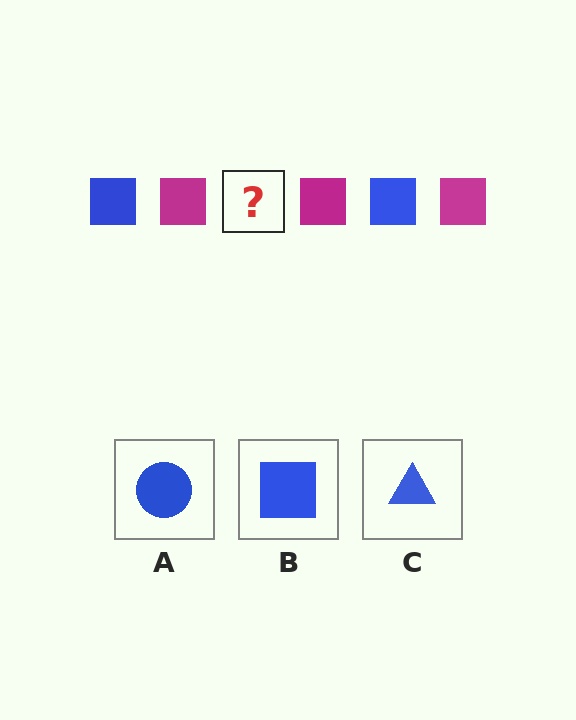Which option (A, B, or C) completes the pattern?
B.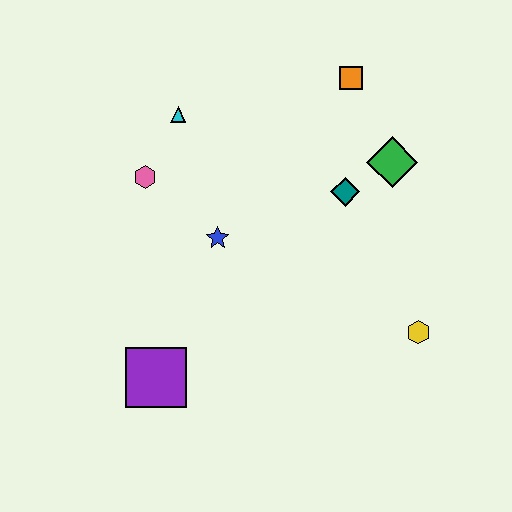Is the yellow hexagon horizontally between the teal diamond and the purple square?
No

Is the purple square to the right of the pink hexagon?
Yes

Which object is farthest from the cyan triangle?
The yellow hexagon is farthest from the cyan triangle.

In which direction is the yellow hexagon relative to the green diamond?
The yellow hexagon is below the green diamond.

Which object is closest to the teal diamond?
The green diamond is closest to the teal diamond.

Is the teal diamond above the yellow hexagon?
Yes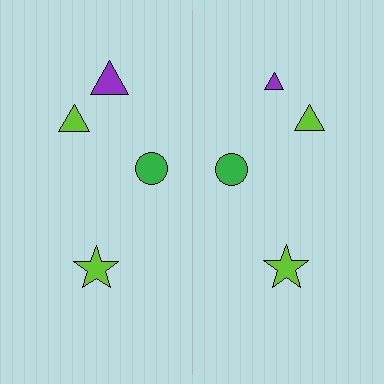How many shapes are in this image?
There are 8 shapes in this image.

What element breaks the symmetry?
The purple triangle on the right side has a different size than its mirror counterpart.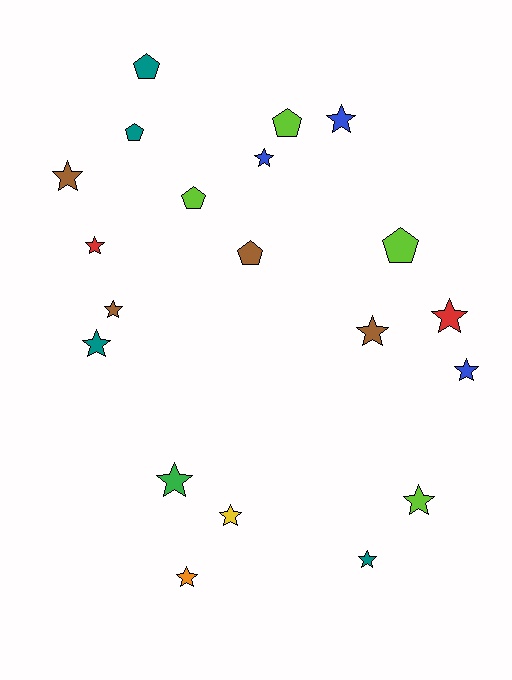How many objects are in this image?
There are 20 objects.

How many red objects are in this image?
There are 2 red objects.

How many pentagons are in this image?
There are 6 pentagons.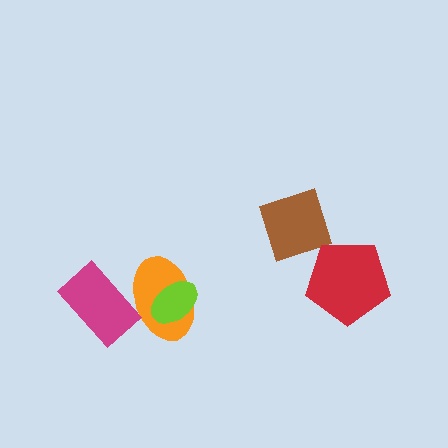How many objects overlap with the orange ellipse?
2 objects overlap with the orange ellipse.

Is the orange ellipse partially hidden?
Yes, it is partially covered by another shape.